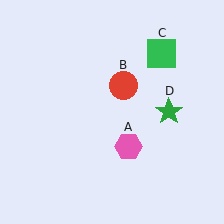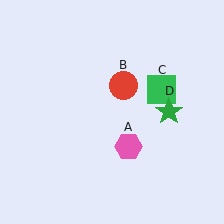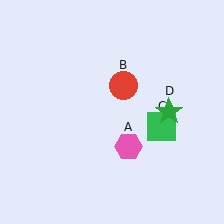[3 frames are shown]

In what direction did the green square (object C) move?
The green square (object C) moved down.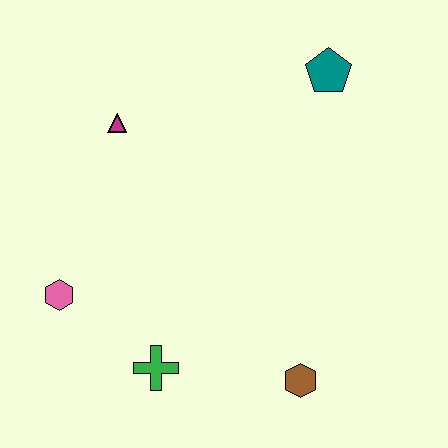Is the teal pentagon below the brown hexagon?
No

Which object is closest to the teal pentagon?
The magenta triangle is closest to the teal pentagon.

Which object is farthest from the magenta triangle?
The brown hexagon is farthest from the magenta triangle.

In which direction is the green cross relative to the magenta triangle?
The green cross is below the magenta triangle.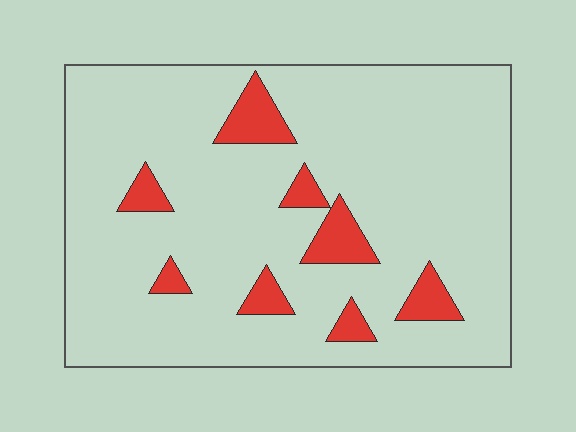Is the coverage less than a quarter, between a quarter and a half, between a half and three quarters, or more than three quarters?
Less than a quarter.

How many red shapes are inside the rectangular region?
8.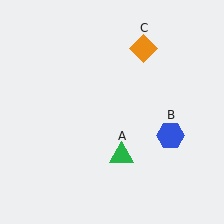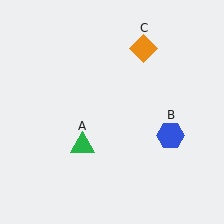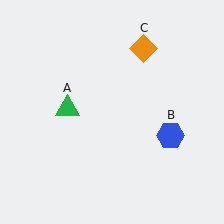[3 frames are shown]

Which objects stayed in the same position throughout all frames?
Blue hexagon (object B) and orange diamond (object C) remained stationary.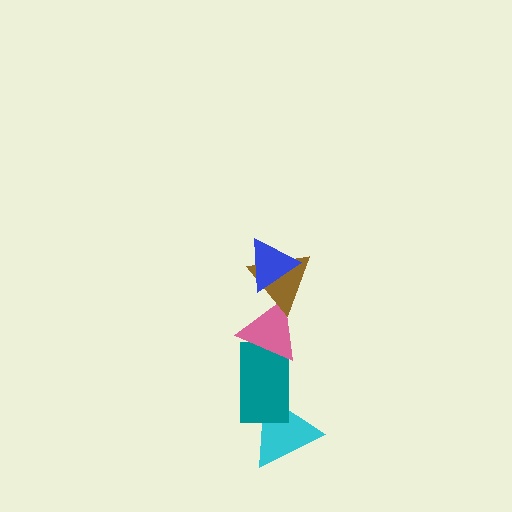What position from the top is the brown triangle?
The brown triangle is 2nd from the top.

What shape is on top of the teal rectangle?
The pink triangle is on top of the teal rectangle.